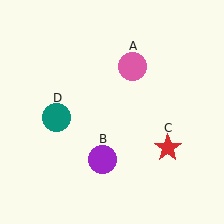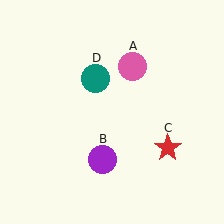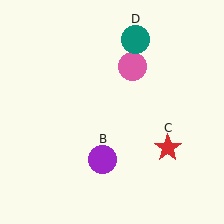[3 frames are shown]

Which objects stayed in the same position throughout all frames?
Pink circle (object A) and purple circle (object B) and red star (object C) remained stationary.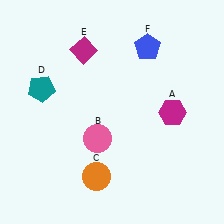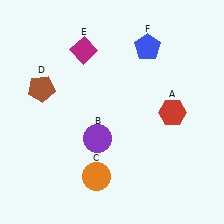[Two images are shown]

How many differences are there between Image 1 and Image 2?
There are 3 differences between the two images.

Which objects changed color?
A changed from magenta to red. B changed from pink to purple. D changed from teal to brown.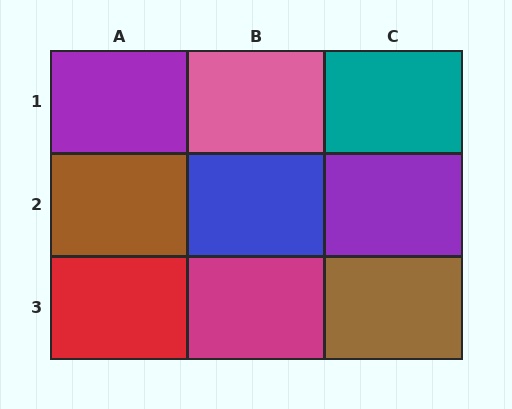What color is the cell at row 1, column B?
Pink.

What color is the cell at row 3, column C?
Brown.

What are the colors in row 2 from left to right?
Brown, blue, purple.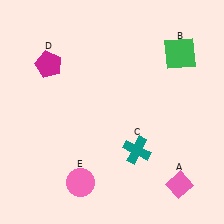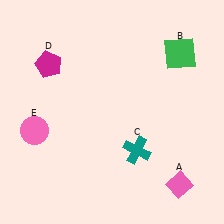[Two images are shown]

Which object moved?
The pink circle (E) moved up.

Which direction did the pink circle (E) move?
The pink circle (E) moved up.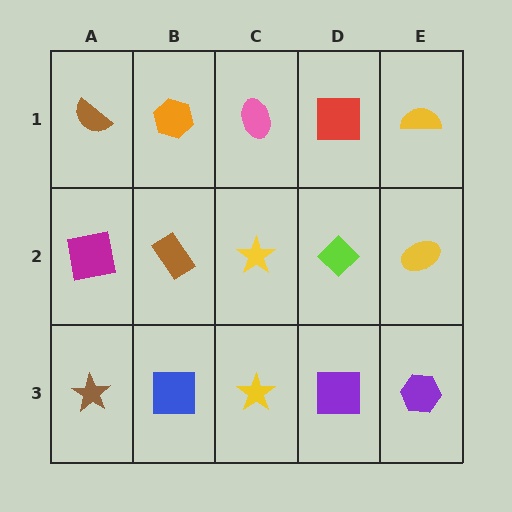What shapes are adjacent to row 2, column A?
A brown semicircle (row 1, column A), a brown star (row 3, column A), a brown rectangle (row 2, column B).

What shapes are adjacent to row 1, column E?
A yellow ellipse (row 2, column E), a red square (row 1, column D).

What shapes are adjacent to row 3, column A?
A magenta square (row 2, column A), a blue square (row 3, column B).